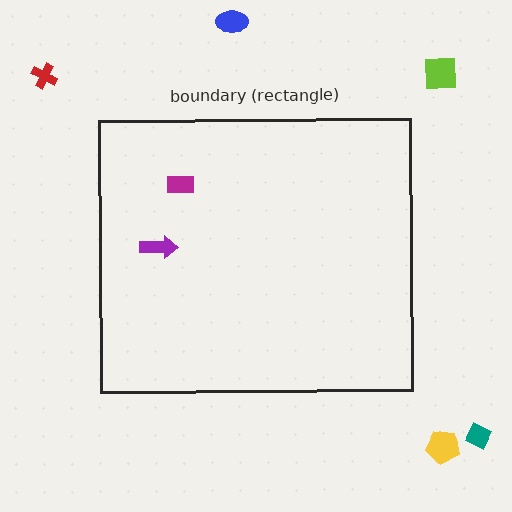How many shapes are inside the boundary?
2 inside, 5 outside.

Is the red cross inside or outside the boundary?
Outside.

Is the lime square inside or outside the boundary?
Outside.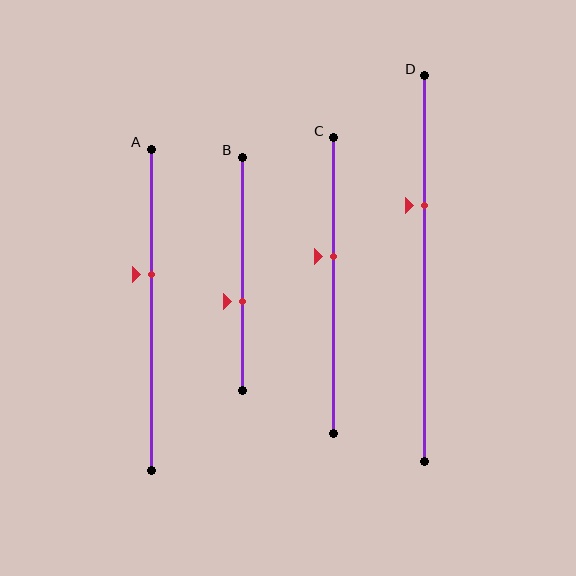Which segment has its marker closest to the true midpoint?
Segment C has its marker closest to the true midpoint.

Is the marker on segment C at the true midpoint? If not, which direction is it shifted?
No, the marker on segment C is shifted upward by about 10% of the segment length.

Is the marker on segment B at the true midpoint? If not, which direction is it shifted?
No, the marker on segment B is shifted downward by about 12% of the segment length.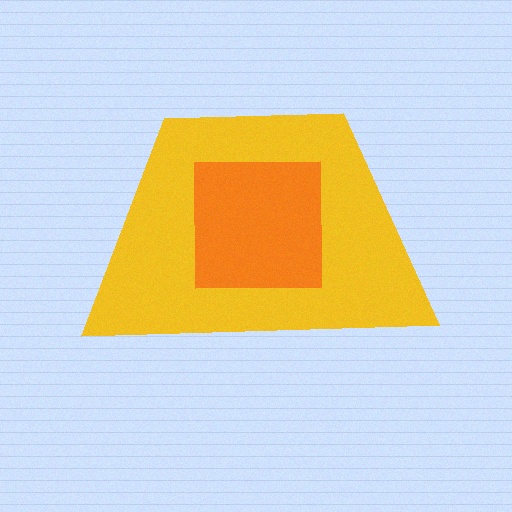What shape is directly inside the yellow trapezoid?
The orange square.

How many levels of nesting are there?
2.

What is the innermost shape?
The orange square.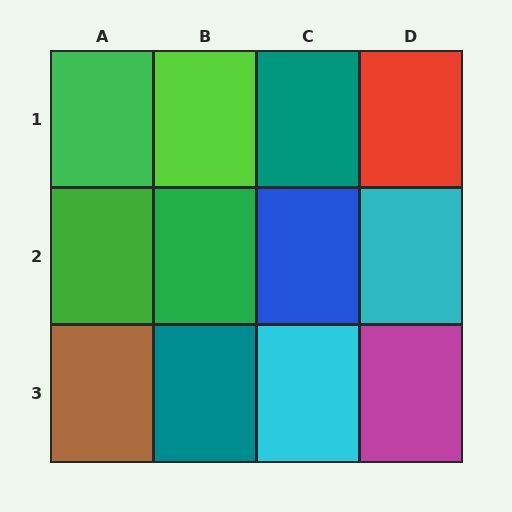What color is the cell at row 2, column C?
Blue.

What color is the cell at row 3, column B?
Teal.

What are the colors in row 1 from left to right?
Green, lime, teal, red.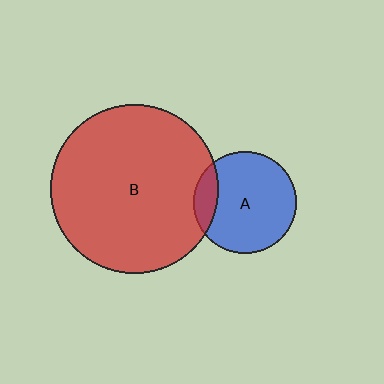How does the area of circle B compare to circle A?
Approximately 2.7 times.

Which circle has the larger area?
Circle B (red).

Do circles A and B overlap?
Yes.